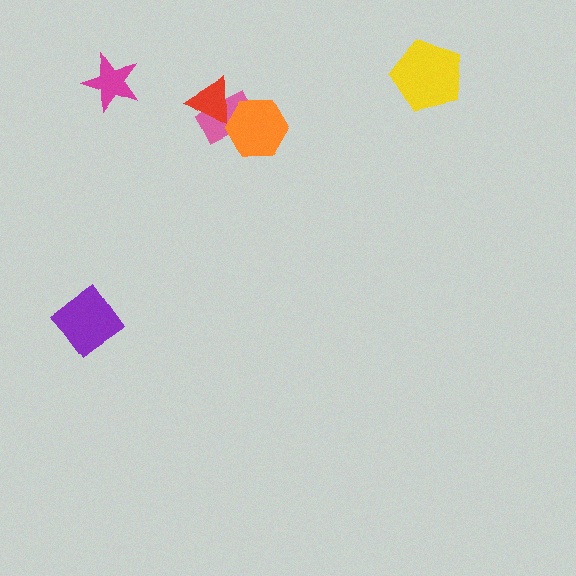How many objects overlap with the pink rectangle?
2 objects overlap with the pink rectangle.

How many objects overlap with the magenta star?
0 objects overlap with the magenta star.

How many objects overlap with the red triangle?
2 objects overlap with the red triangle.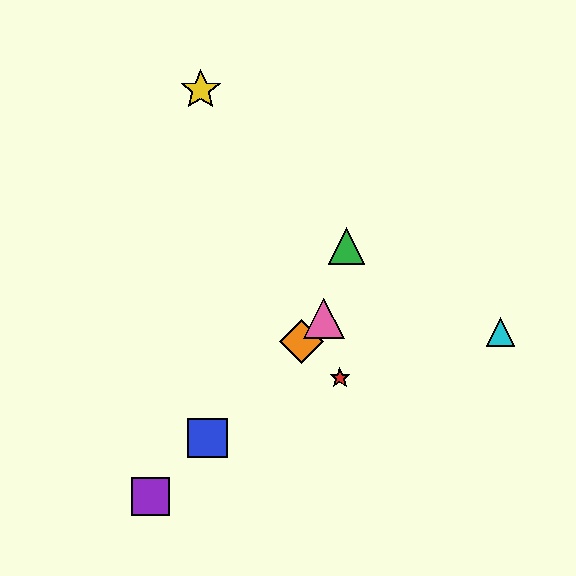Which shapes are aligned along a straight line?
The blue square, the purple square, the orange diamond, the pink triangle are aligned along a straight line.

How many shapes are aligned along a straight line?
4 shapes (the blue square, the purple square, the orange diamond, the pink triangle) are aligned along a straight line.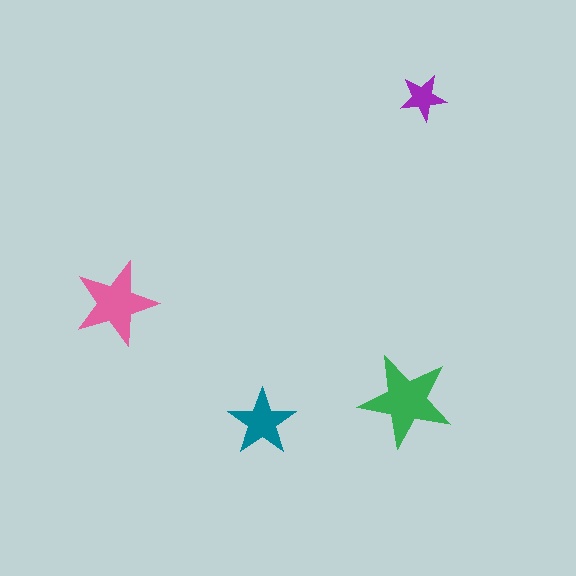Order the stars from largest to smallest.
the green one, the pink one, the teal one, the purple one.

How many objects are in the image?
There are 4 objects in the image.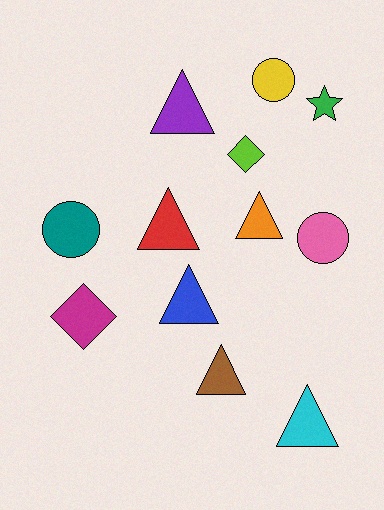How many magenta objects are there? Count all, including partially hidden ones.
There is 1 magenta object.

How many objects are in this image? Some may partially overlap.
There are 12 objects.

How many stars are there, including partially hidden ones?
There is 1 star.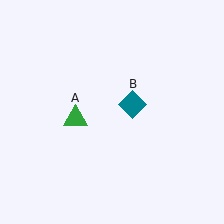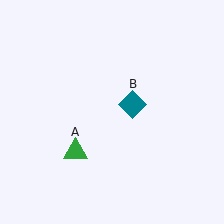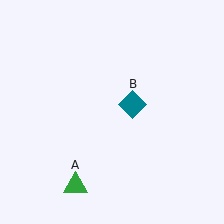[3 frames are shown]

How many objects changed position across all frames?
1 object changed position: green triangle (object A).